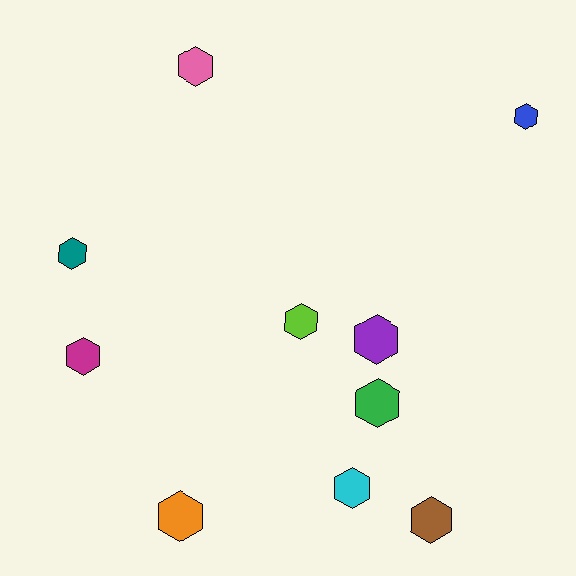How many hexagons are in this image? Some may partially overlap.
There are 10 hexagons.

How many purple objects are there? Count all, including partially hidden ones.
There is 1 purple object.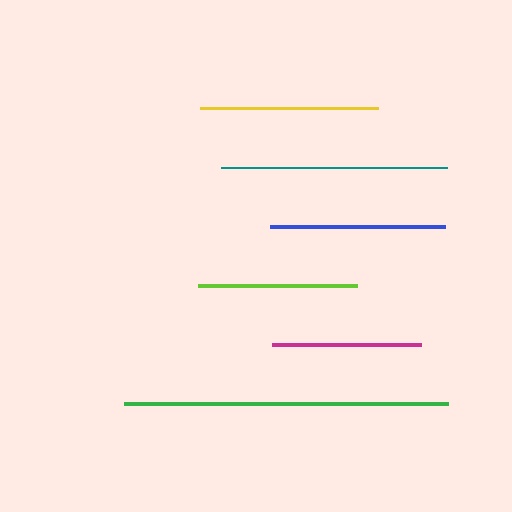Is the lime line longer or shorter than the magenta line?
The lime line is longer than the magenta line.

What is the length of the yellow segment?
The yellow segment is approximately 178 pixels long.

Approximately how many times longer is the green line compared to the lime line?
The green line is approximately 2.0 times the length of the lime line.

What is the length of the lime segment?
The lime segment is approximately 159 pixels long.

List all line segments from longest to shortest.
From longest to shortest: green, teal, yellow, blue, lime, magenta.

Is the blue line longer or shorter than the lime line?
The blue line is longer than the lime line.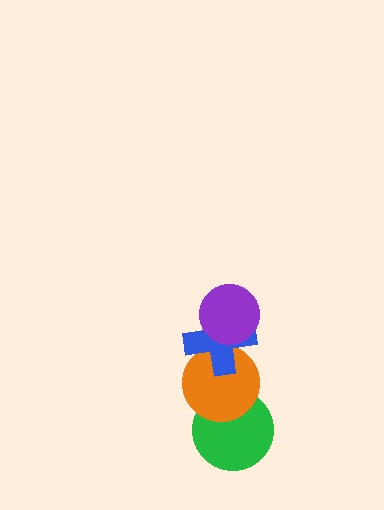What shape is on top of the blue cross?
The purple circle is on top of the blue cross.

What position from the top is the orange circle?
The orange circle is 3rd from the top.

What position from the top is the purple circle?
The purple circle is 1st from the top.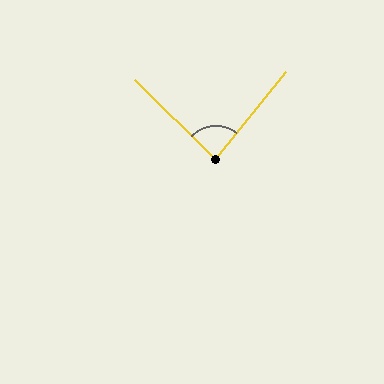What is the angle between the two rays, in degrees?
Approximately 84 degrees.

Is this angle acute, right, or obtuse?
It is acute.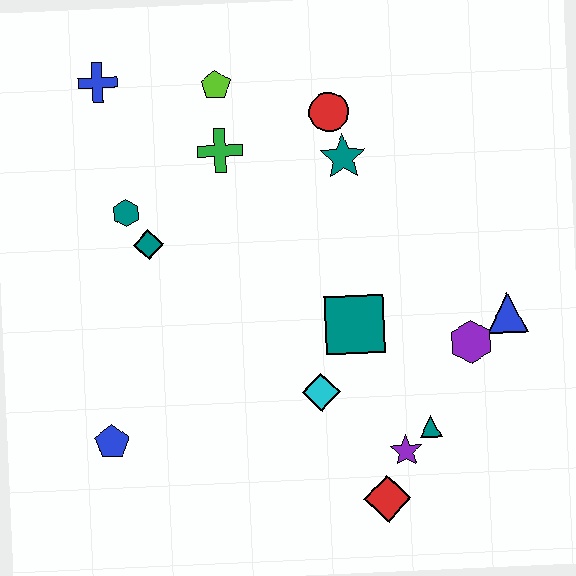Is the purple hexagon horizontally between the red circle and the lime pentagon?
No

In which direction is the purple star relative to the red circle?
The purple star is below the red circle.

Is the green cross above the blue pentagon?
Yes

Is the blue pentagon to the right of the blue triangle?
No